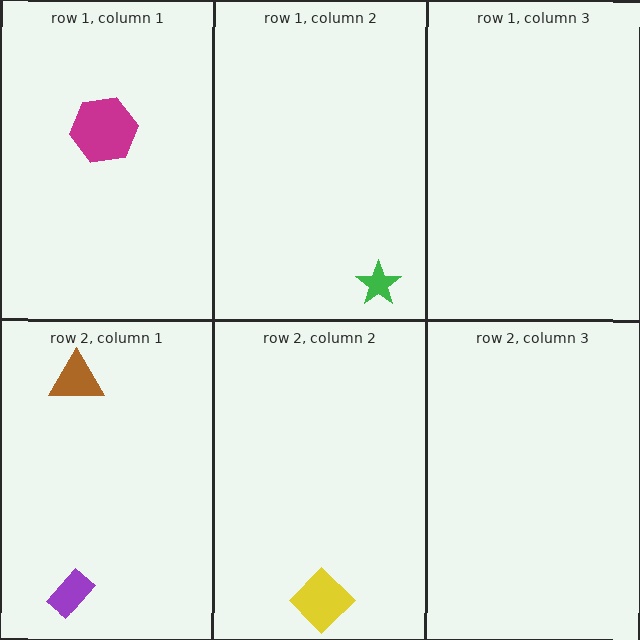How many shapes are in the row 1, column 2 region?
1.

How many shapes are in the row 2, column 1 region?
2.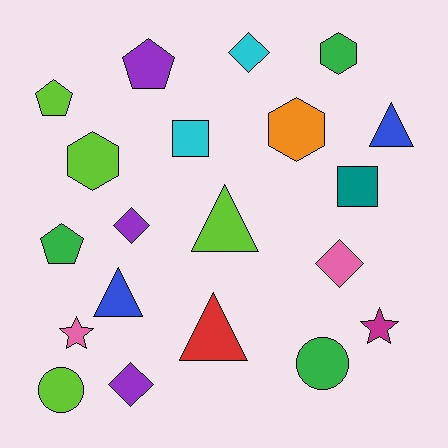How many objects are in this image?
There are 20 objects.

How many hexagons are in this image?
There are 3 hexagons.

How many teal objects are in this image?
There is 1 teal object.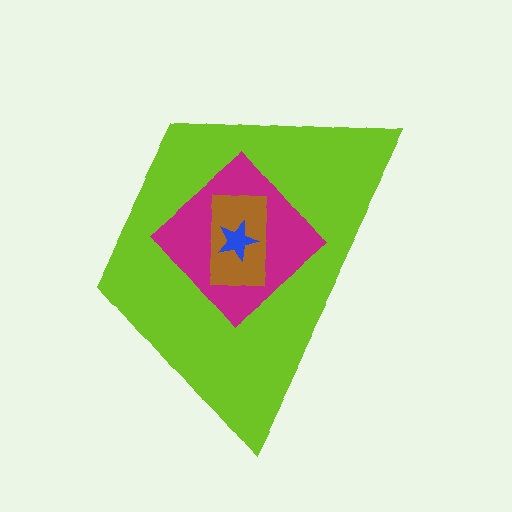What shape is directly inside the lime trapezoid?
The magenta diamond.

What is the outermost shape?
The lime trapezoid.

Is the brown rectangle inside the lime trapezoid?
Yes.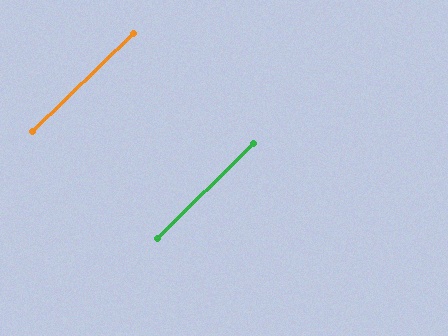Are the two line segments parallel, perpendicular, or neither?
Parallel — their directions differ by only 0.5°.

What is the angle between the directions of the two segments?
Approximately 1 degree.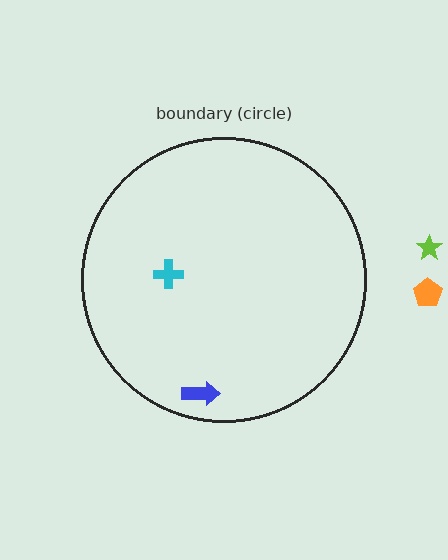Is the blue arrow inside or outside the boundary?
Inside.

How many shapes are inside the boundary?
2 inside, 2 outside.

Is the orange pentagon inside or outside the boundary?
Outside.